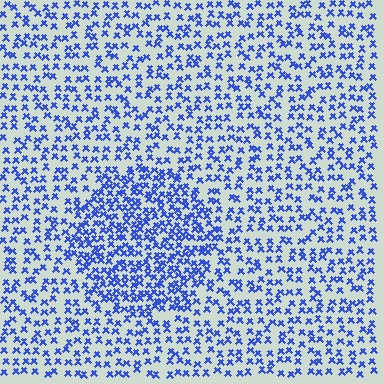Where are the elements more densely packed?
The elements are more densely packed inside the circle boundary.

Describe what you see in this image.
The image contains small blue elements arranged at two different densities. A circle-shaped region is visible where the elements are more densely packed than the surrounding area.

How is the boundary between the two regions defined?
The boundary is defined by a change in element density (approximately 1.8x ratio). All elements are the same color, size, and shape.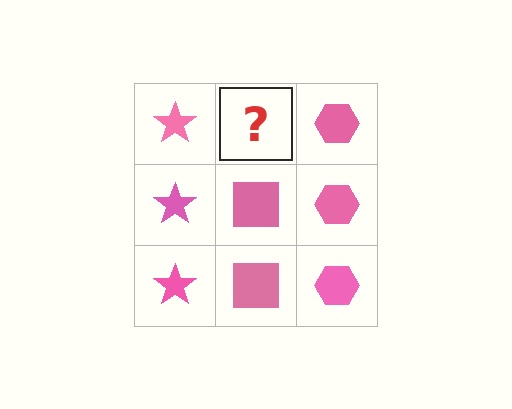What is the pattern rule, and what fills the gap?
The rule is that each column has a consistent shape. The gap should be filled with a pink square.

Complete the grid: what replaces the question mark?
The question mark should be replaced with a pink square.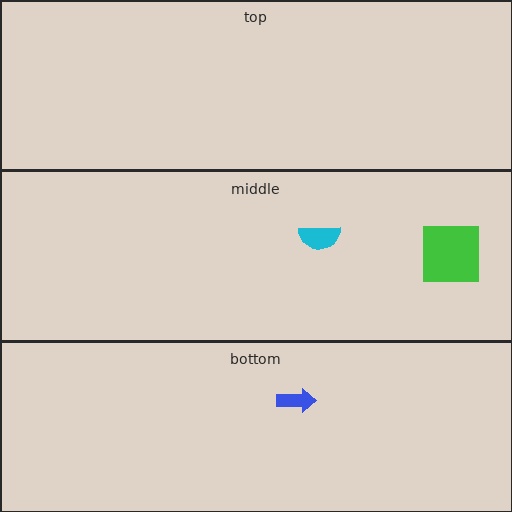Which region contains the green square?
The middle region.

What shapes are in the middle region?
The green square, the cyan semicircle.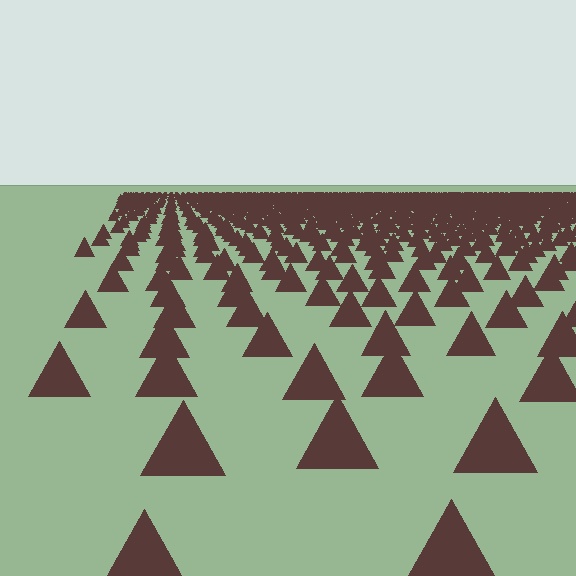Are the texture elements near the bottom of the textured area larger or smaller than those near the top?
Larger. Near the bottom, elements are closer to the viewer and appear at a bigger on-screen size.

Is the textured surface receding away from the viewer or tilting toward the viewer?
The surface is receding away from the viewer. Texture elements get smaller and denser toward the top.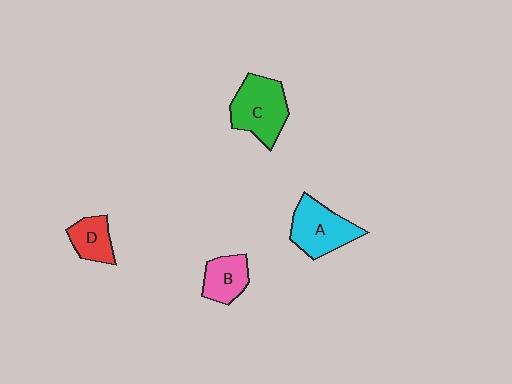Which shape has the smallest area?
Shape D (red).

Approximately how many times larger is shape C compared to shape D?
Approximately 1.8 times.